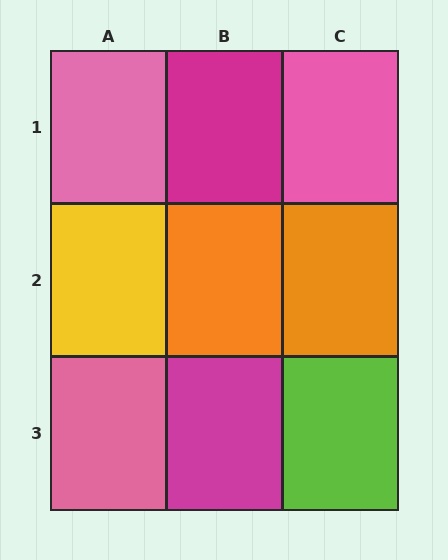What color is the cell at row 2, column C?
Orange.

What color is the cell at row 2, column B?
Orange.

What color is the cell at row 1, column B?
Magenta.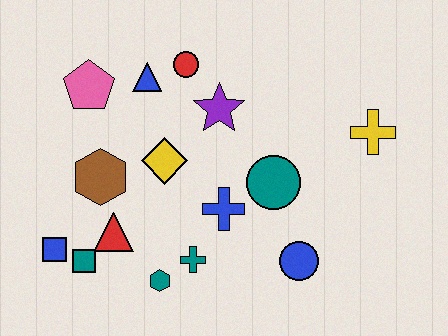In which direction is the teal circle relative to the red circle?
The teal circle is below the red circle.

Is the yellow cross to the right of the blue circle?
Yes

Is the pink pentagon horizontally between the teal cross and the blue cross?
No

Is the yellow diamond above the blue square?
Yes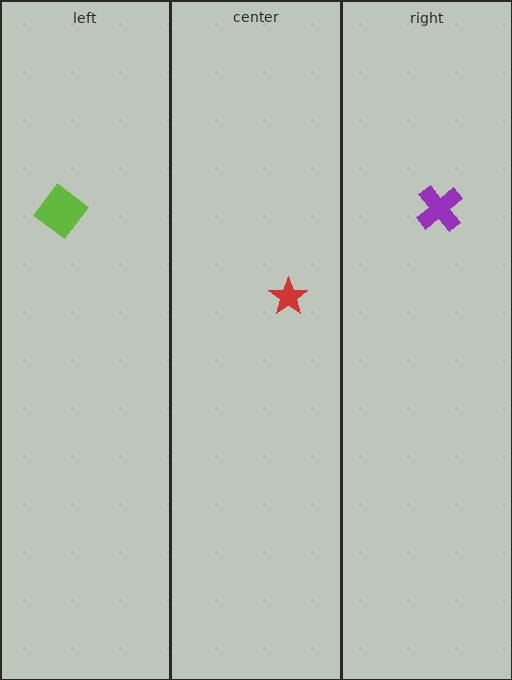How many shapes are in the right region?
1.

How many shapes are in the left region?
1.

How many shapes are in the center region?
1.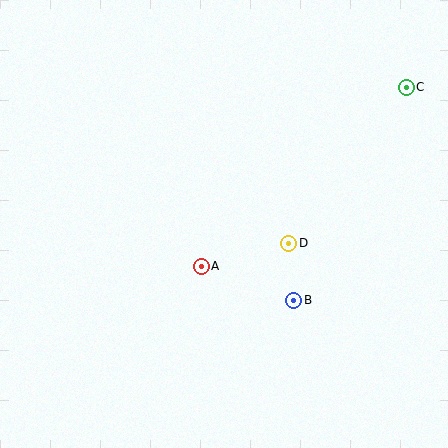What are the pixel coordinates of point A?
Point A is at (201, 266).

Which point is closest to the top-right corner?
Point C is closest to the top-right corner.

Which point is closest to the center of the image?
Point A at (201, 266) is closest to the center.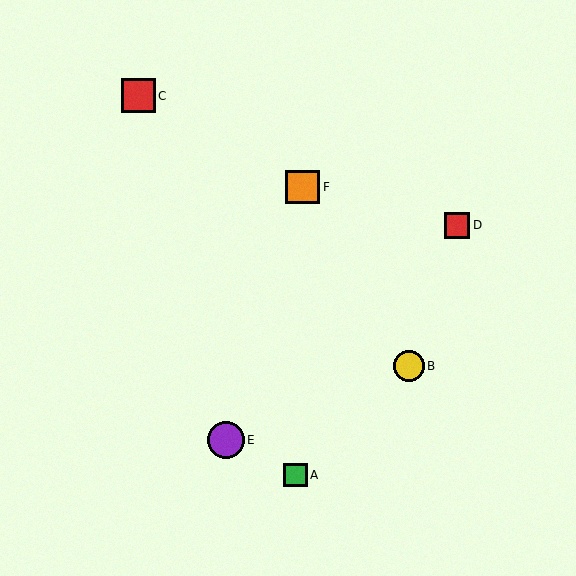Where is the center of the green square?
The center of the green square is at (296, 475).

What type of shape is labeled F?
Shape F is an orange square.